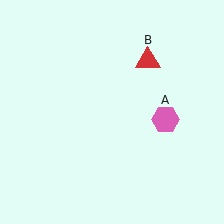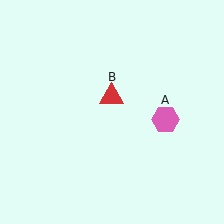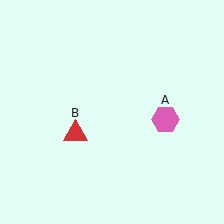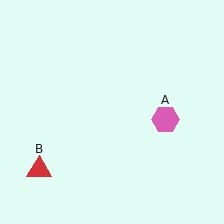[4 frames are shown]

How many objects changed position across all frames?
1 object changed position: red triangle (object B).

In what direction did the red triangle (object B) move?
The red triangle (object B) moved down and to the left.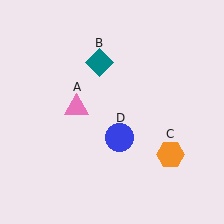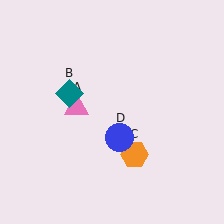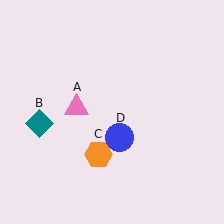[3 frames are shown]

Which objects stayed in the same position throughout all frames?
Pink triangle (object A) and blue circle (object D) remained stationary.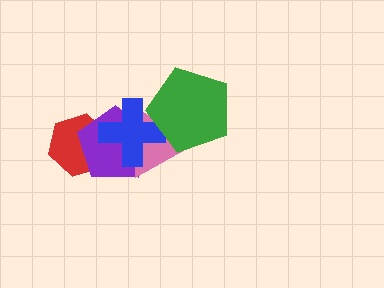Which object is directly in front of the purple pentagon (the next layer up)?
The pink triangle is directly in front of the purple pentagon.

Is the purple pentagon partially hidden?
Yes, it is partially covered by another shape.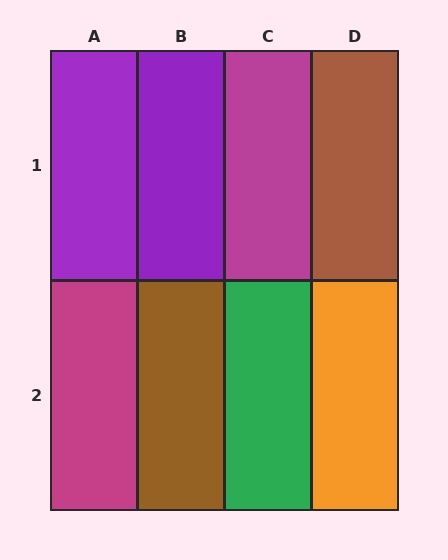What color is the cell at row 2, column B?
Brown.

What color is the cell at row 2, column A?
Magenta.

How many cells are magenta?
2 cells are magenta.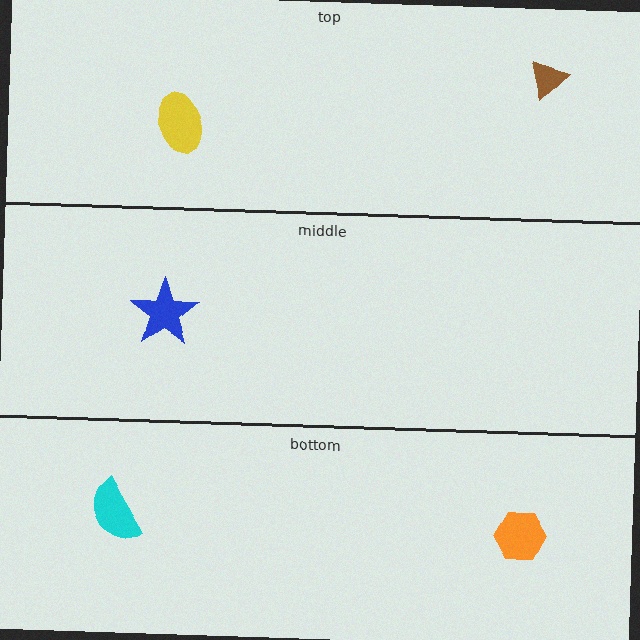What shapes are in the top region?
The yellow ellipse, the brown triangle.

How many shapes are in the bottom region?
2.